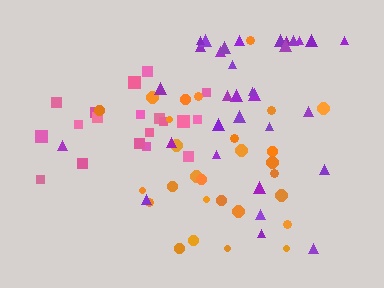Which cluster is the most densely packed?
Orange.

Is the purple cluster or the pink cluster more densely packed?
Pink.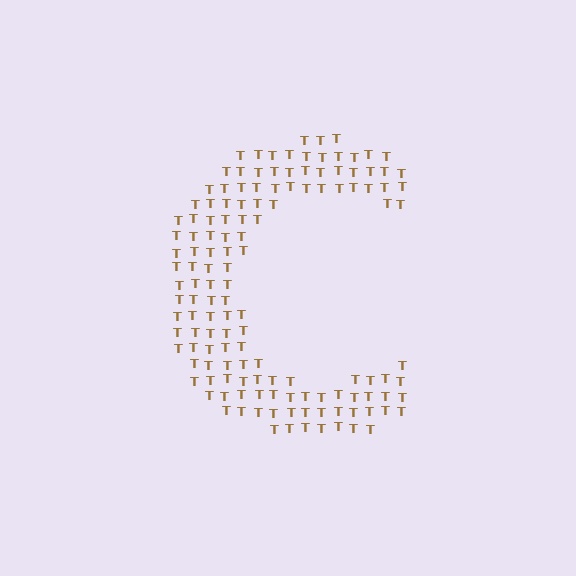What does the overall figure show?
The overall figure shows the letter C.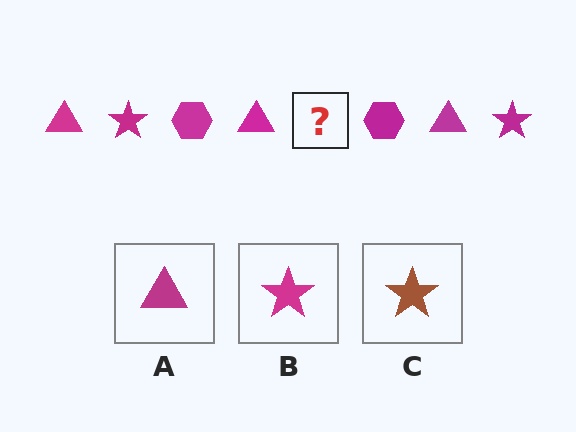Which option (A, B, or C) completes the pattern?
B.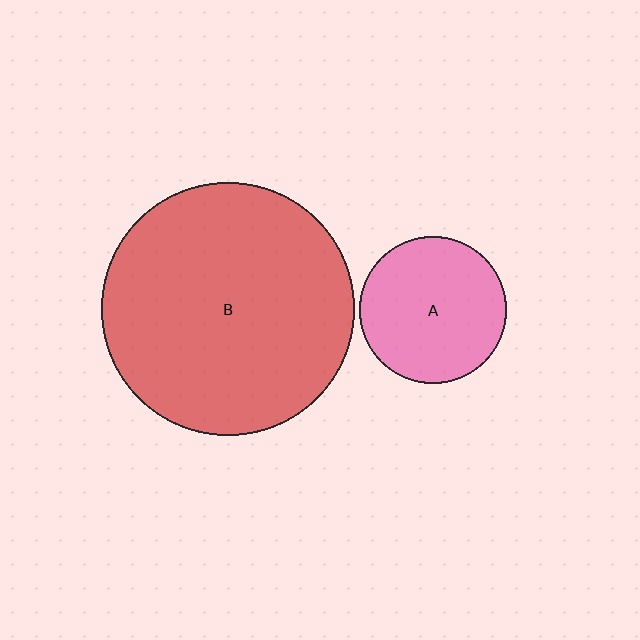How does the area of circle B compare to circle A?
Approximately 3.0 times.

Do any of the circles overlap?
No, none of the circles overlap.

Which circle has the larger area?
Circle B (red).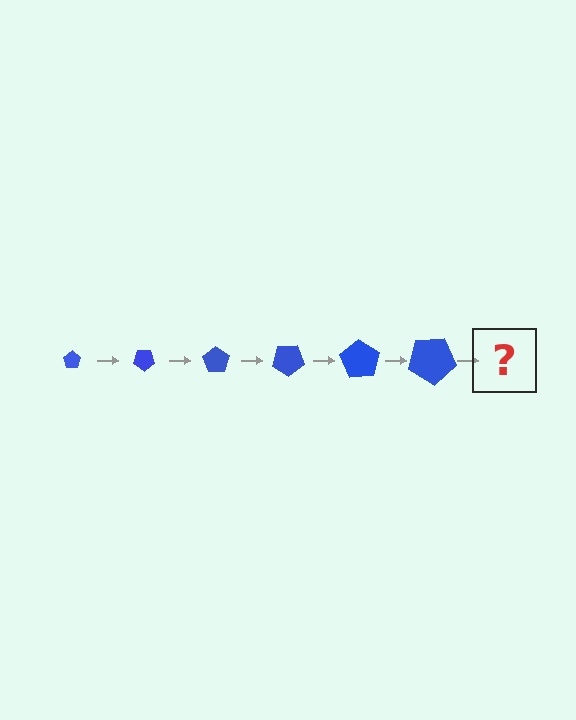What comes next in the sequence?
The next element should be a pentagon, larger than the previous one and rotated 210 degrees from the start.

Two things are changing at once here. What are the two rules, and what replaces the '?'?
The two rules are that the pentagon grows larger each step and it rotates 35 degrees each step. The '?' should be a pentagon, larger than the previous one and rotated 210 degrees from the start.